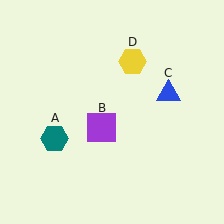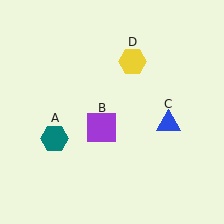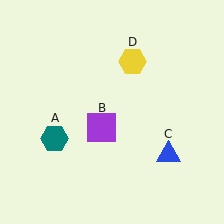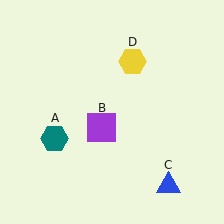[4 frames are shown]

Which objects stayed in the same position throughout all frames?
Teal hexagon (object A) and purple square (object B) and yellow hexagon (object D) remained stationary.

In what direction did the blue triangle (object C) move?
The blue triangle (object C) moved down.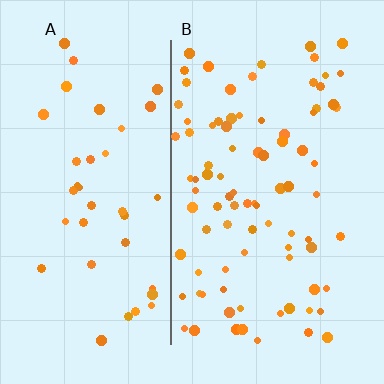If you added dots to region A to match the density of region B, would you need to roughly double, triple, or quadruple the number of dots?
Approximately double.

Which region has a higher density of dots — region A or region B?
B (the right).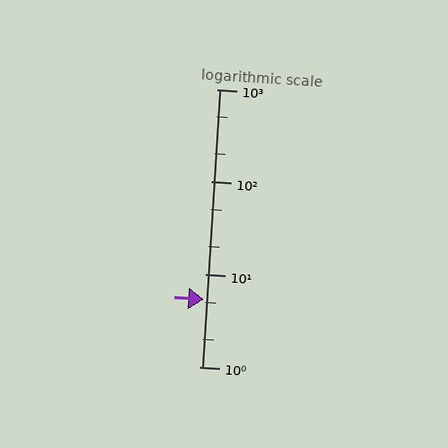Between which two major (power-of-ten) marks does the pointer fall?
The pointer is between 1 and 10.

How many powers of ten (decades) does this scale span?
The scale spans 3 decades, from 1 to 1000.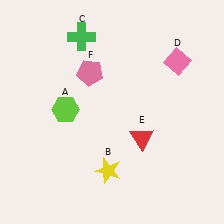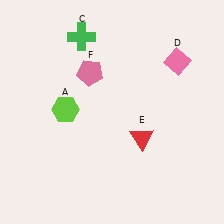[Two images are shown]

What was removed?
The yellow star (B) was removed in Image 2.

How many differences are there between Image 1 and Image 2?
There is 1 difference between the two images.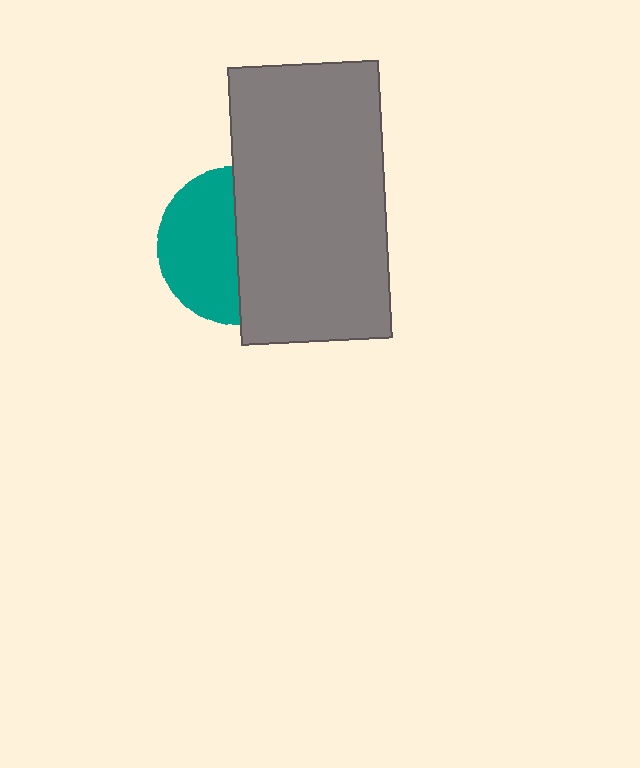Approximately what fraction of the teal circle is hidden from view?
Roughly 50% of the teal circle is hidden behind the gray rectangle.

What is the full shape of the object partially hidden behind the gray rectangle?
The partially hidden object is a teal circle.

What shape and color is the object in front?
The object in front is a gray rectangle.